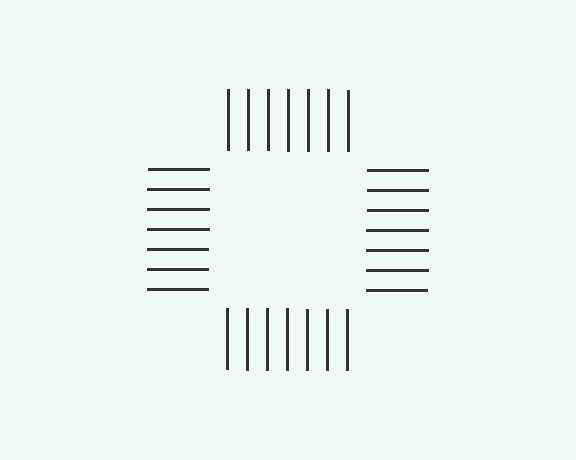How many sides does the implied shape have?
4 sides — the line-ends trace a square.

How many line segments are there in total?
28 — 7 along each of the 4 edges.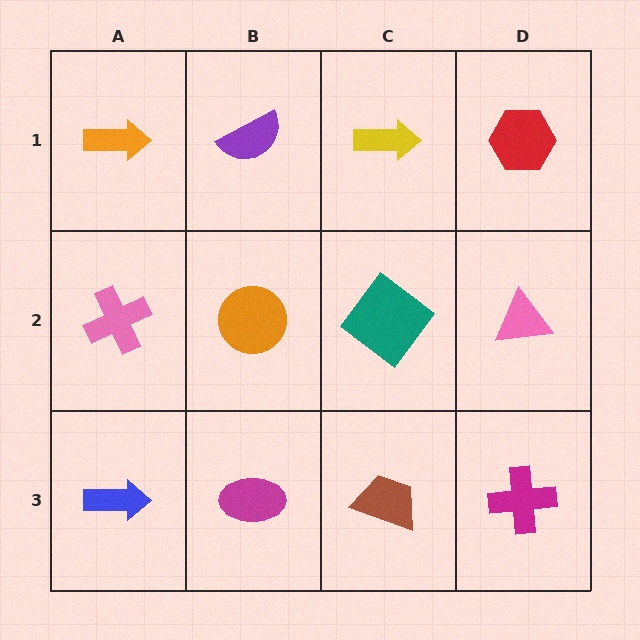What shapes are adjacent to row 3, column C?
A teal diamond (row 2, column C), a magenta ellipse (row 3, column B), a magenta cross (row 3, column D).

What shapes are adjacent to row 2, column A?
An orange arrow (row 1, column A), a blue arrow (row 3, column A), an orange circle (row 2, column B).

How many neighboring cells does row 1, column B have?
3.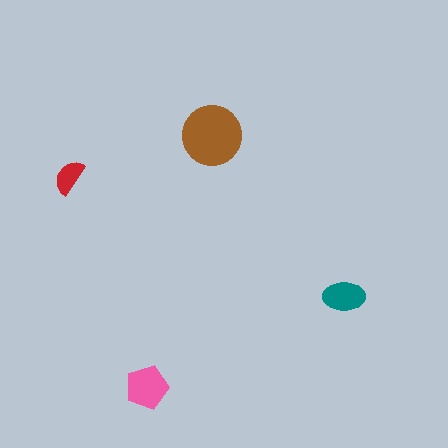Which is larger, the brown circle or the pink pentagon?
The brown circle.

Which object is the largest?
The brown circle.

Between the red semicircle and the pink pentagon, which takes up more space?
The pink pentagon.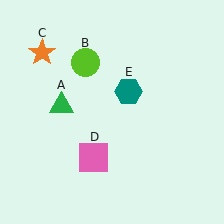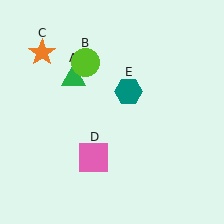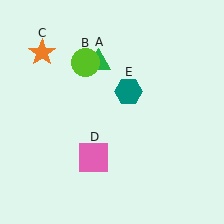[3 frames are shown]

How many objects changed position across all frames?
1 object changed position: green triangle (object A).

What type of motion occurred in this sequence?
The green triangle (object A) rotated clockwise around the center of the scene.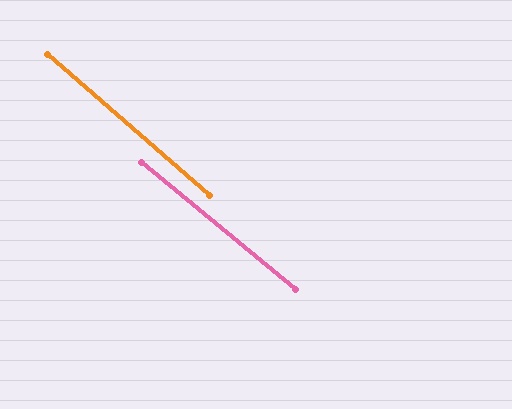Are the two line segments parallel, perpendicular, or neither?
Parallel — their directions differ by only 1.4°.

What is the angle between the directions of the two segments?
Approximately 1 degree.